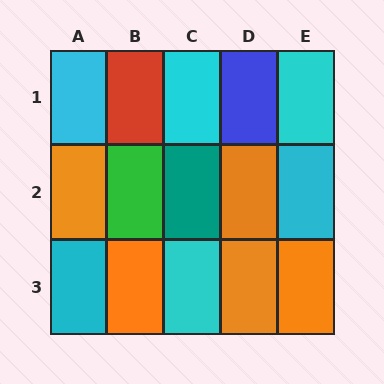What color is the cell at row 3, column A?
Cyan.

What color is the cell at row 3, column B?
Orange.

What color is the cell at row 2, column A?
Orange.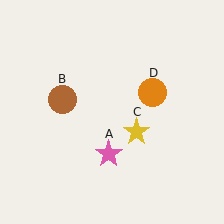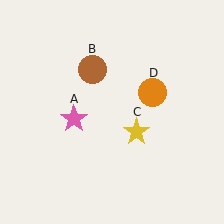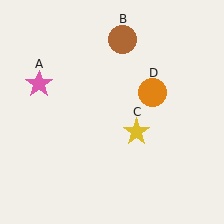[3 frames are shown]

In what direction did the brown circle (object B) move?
The brown circle (object B) moved up and to the right.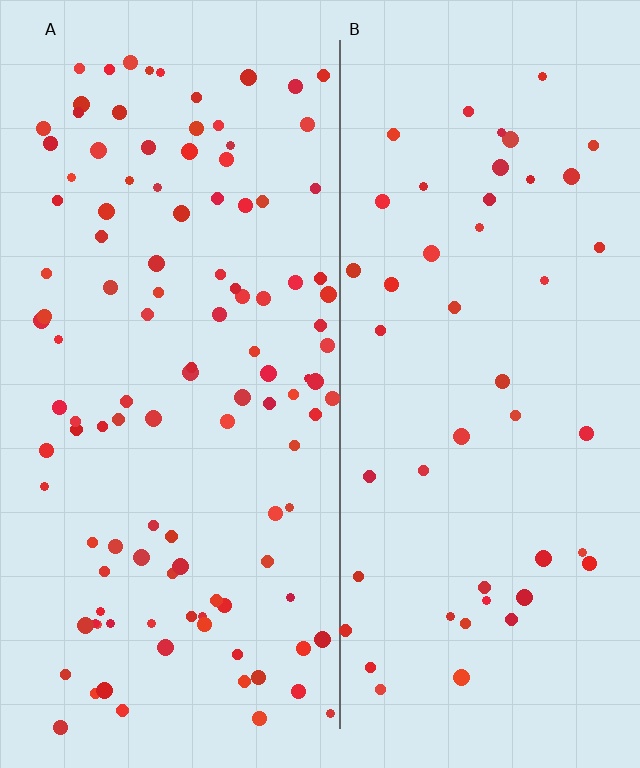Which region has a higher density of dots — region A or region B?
A (the left).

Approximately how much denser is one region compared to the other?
Approximately 2.4× — region A over region B.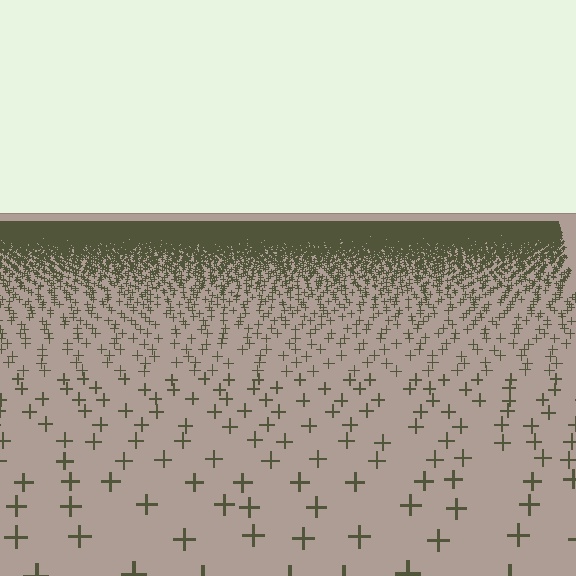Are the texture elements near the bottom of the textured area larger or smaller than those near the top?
Larger. Near the bottom, elements are closer to the viewer and appear at a bigger on-screen size.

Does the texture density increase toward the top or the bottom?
Density increases toward the top.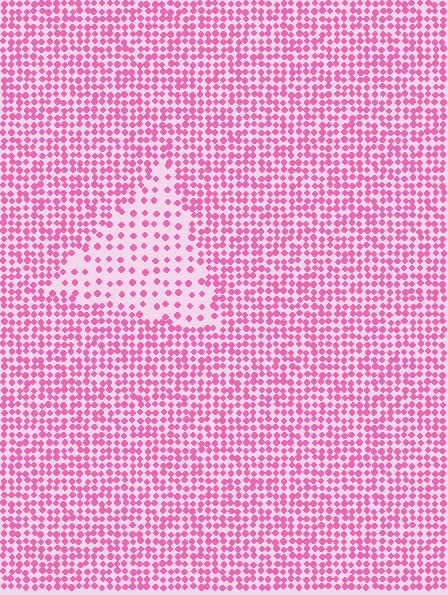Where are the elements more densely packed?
The elements are more densely packed outside the triangle boundary.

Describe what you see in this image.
The image contains small pink elements arranged at two different densities. A triangle-shaped region is visible where the elements are less densely packed than the surrounding area.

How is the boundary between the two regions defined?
The boundary is defined by a change in element density (approximately 2.3x ratio). All elements are the same color, size, and shape.